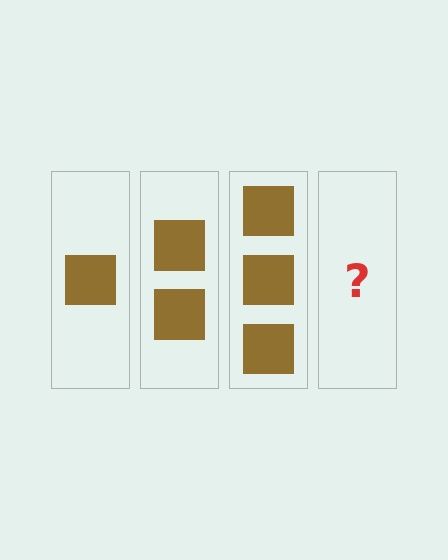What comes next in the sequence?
The next element should be 4 squares.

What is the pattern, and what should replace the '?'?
The pattern is that each step adds one more square. The '?' should be 4 squares.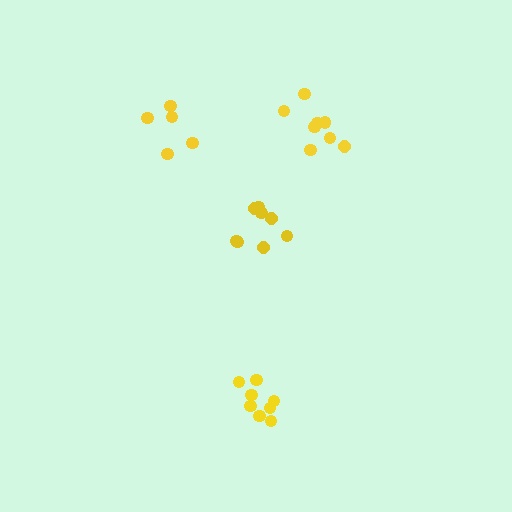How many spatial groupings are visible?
There are 4 spatial groupings.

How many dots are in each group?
Group 1: 8 dots, Group 2: 8 dots, Group 3: 5 dots, Group 4: 8 dots (29 total).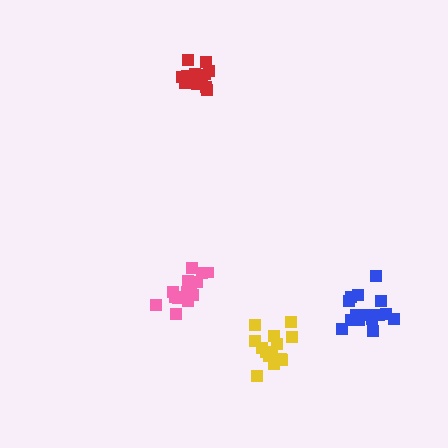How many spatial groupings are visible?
There are 4 spatial groupings.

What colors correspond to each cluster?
The clusters are colored: blue, pink, red, yellow.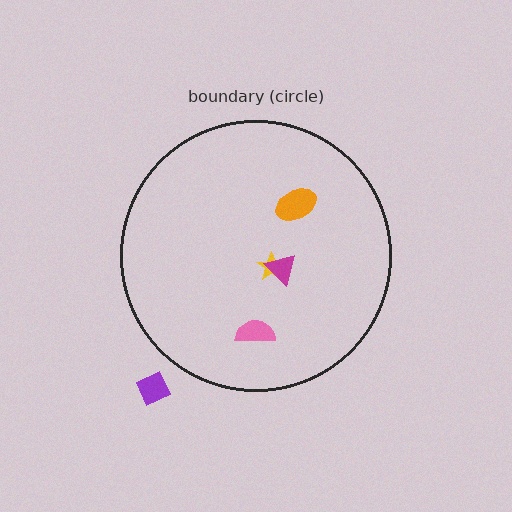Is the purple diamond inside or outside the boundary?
Outside.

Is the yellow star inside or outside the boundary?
Inside.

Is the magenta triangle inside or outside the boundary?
Inside.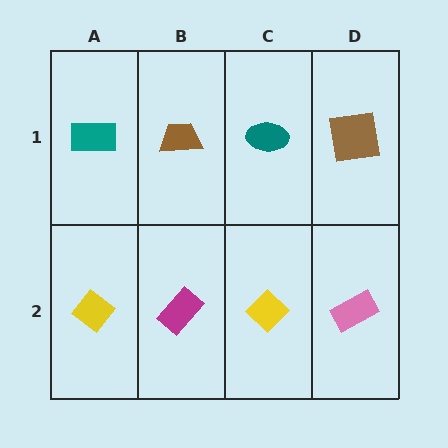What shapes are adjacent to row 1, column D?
A pink rectangle (row 2, column D), a teal ellipse (row 1, column C).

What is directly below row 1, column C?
A yellow diamond.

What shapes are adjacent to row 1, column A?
A yellow diamond (row 2, column A), a brown trapezoid (row 1, column B).